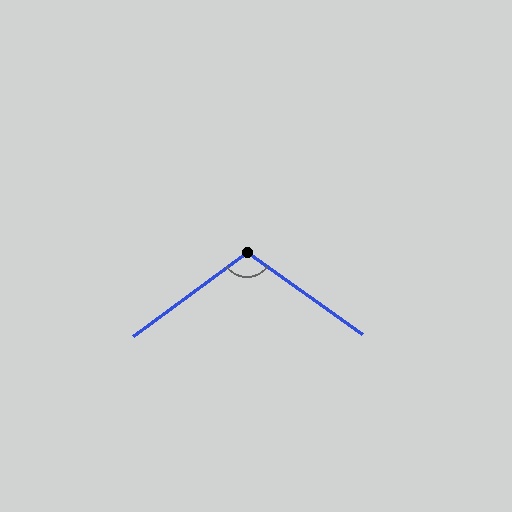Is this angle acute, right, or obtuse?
It is obtuse.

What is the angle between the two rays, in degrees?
Approximately 108 degrees.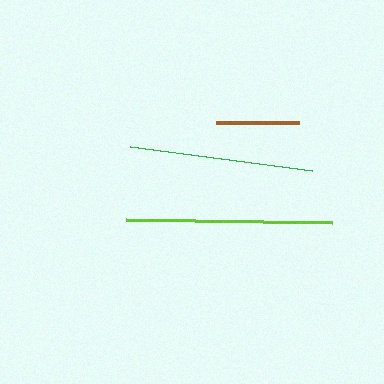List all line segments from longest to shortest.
From longest to shortest: lime, green, brown.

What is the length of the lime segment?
The lime segment is approximately 206 pixels long.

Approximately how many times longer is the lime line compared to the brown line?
The lime line is approximately 2.5 times the length of the brown line.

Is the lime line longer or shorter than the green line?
The lime line is longer than the green line.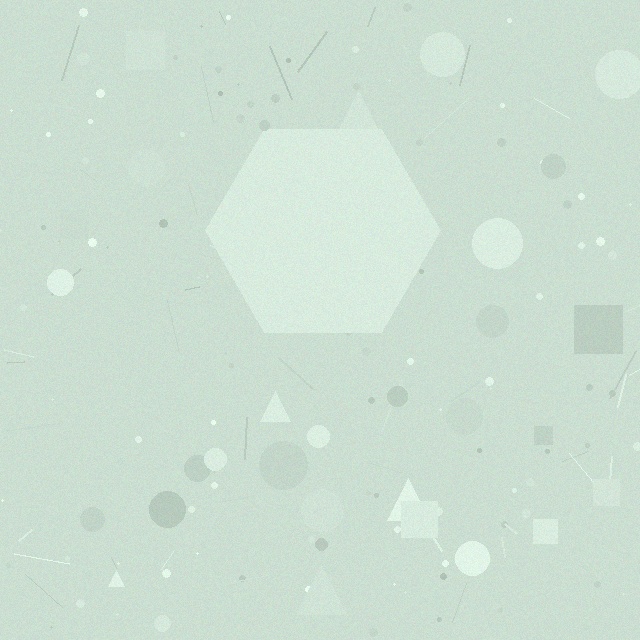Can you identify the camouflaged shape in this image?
The camouflaged shape is a hexagon.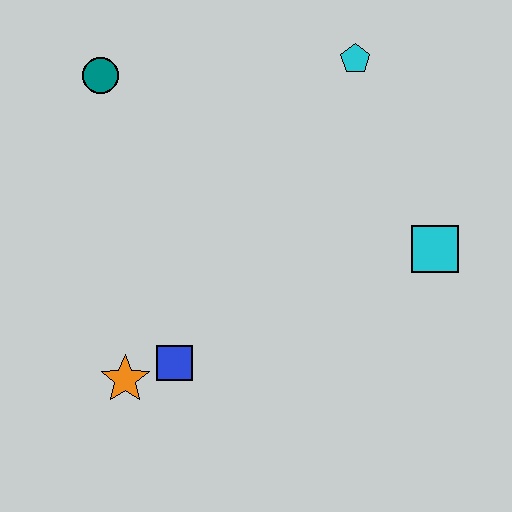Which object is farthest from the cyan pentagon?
The orange star is farthest from the cyan pentagon.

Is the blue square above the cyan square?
No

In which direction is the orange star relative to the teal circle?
The orange star is below the teal circle.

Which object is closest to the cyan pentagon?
The cyan square is closest to the cyan pentagon.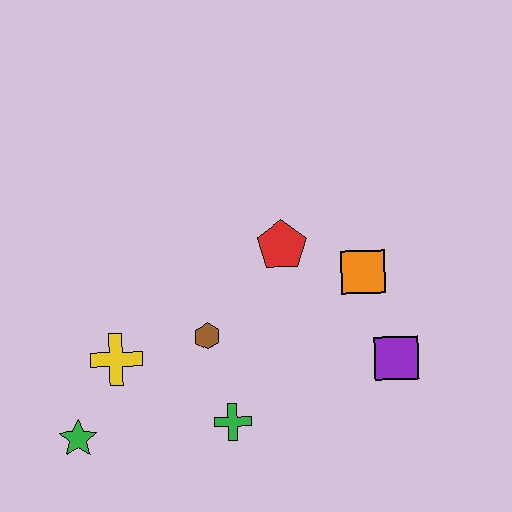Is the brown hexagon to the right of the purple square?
No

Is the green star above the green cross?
No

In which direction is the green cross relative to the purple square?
The green cross is to the left of the purple square.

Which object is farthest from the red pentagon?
The green star is farthest from the red pentagon.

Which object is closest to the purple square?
The orange square is closest to the purple square.